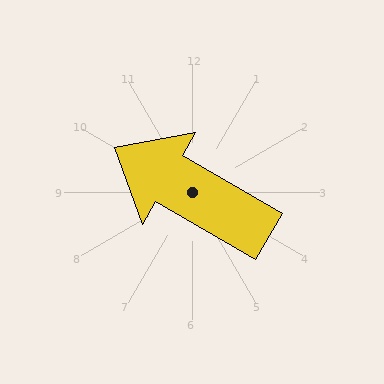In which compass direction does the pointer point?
Northwest.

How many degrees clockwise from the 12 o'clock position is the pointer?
Approximately 300 degrees.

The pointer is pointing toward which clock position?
Roughly 10 o'clock.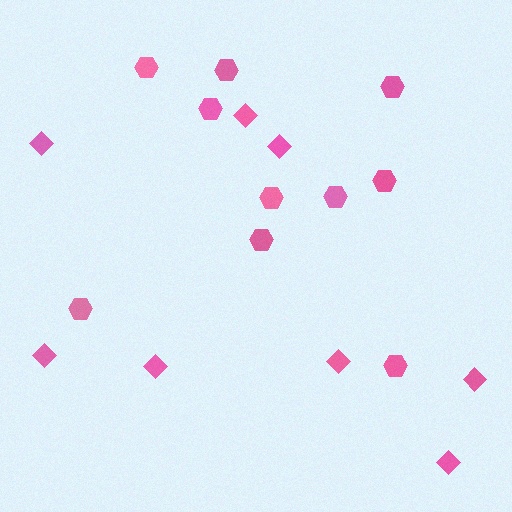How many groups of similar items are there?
There are 2 groups: one group of hexagons (10) and one group of diamonds (8).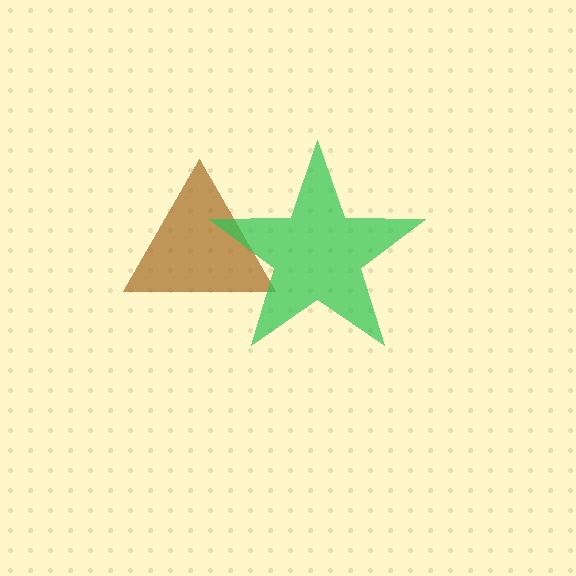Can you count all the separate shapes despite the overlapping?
Yes, there are 2 separate shapes.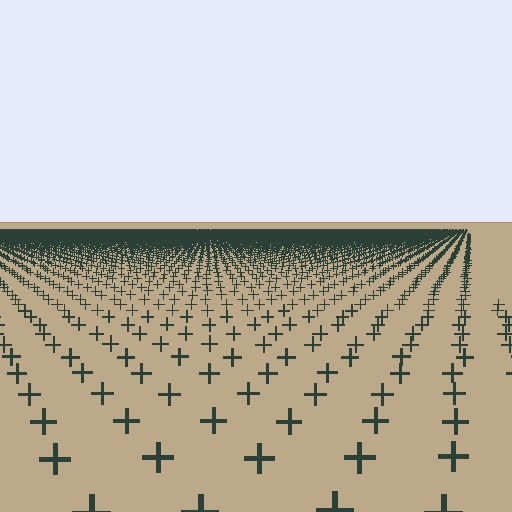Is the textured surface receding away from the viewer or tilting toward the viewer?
The surface is receding away from the viewer. Texture elements get smaller and denser toward the top.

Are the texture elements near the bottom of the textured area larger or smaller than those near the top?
Larger. Near the bottom, elements are closer to the viewer and appear at a bigger on-screen size.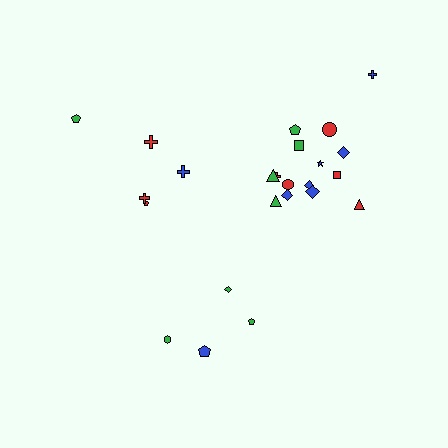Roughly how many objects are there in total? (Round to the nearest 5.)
Roughly 25 objects in total.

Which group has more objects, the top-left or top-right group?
The top-right group.